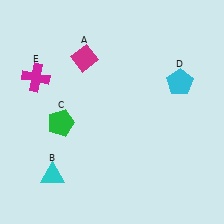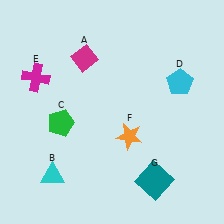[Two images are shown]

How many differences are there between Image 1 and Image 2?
There are 2 differences between the two images.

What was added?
An orange star (F), a teal square (G) were added in Image 2.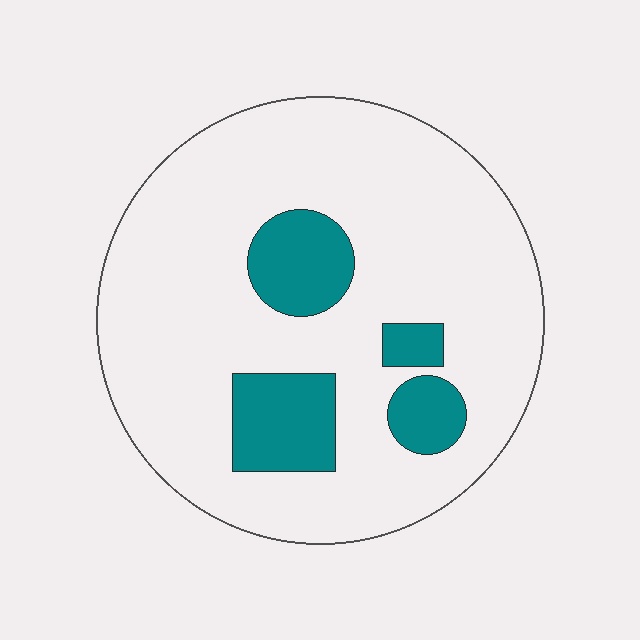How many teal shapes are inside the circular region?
4.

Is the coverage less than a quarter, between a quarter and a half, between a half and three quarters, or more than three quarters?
Less than a quarter.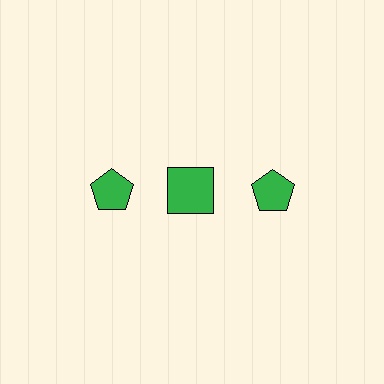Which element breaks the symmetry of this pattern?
The green square in the top row, second from left column breaks the symmetry. All other shapes are green pentagons.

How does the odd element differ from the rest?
It has a different shape: square instead of pentagon.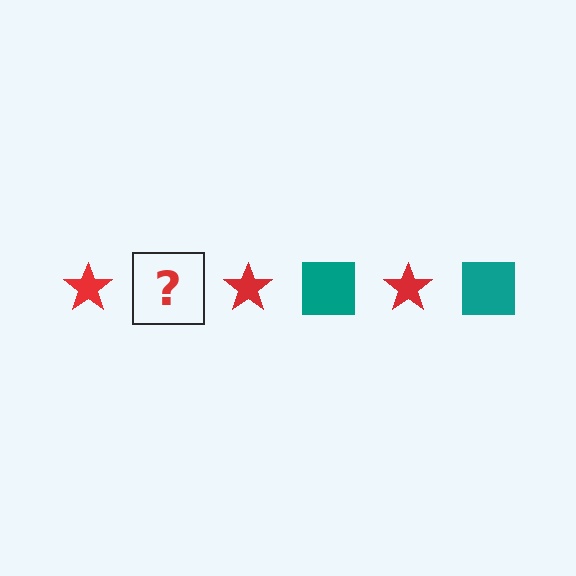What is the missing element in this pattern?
The missing element is a teal square.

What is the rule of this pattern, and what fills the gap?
The rule is that the pattern alternates between red star and teal square. The gap should be filled with a teal square.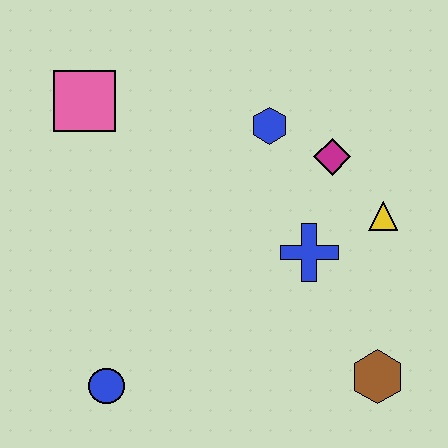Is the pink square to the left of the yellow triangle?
Yes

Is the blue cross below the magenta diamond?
Yes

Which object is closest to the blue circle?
The blue cross is closest to the blue circle.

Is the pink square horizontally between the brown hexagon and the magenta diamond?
No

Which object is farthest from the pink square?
The brown hexagon is farthest from the pink square.